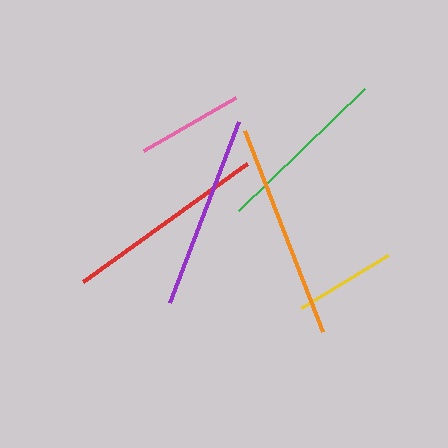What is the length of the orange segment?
The orange segment is approximately 216 pixels long.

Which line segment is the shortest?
The yellow line is the shortest at approximately 102 pixels.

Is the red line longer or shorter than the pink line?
The red line is longer than the pink line.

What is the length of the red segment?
The red segment is approximately 202 pixels long.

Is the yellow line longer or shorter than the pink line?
The pink line is longer than the yellow line.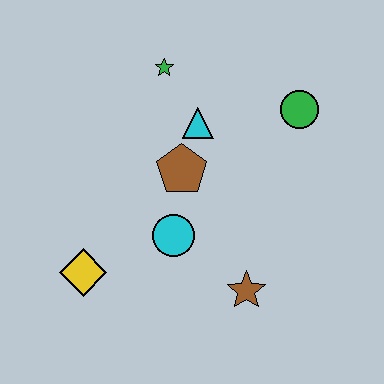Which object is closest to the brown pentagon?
The cyan triangle is closest to the brown pentagon.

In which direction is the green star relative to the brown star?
The green star is above the brown star.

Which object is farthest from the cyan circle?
The green circle is farthest from the cyan circle.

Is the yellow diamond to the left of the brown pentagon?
Yes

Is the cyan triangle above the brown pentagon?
Yes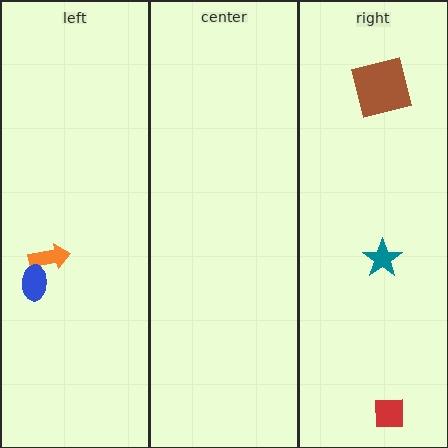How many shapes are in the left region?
2.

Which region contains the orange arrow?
The left region.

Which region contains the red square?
The right region.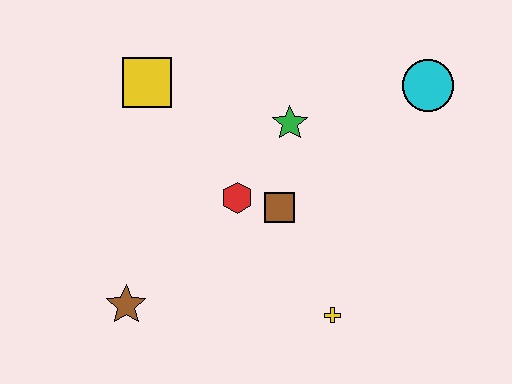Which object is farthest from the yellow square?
The yellow cross is farthest from the yellow square.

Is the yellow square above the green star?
Yes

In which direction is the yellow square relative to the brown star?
The yellow square is above the brown star.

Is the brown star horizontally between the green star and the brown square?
No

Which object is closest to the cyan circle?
The green star is closest to the cyan circle.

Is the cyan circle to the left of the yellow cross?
No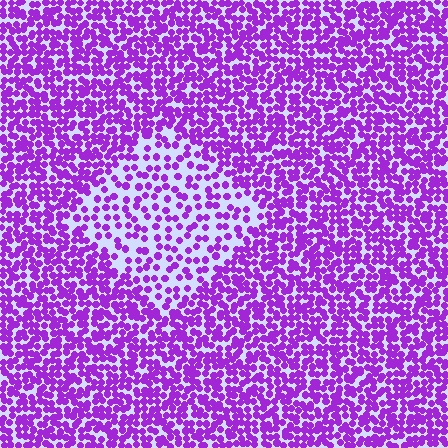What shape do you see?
I see a diamond.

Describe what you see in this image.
The image contains small purple elements arranged at two different densities. A diamond-shaped region is visible where the elements are less densely packed than the surrounding area.